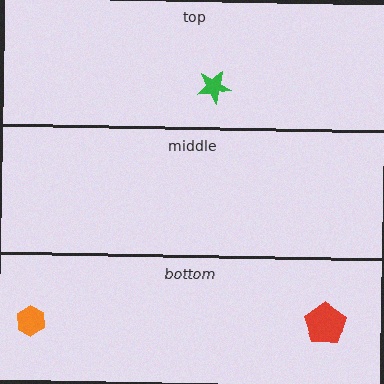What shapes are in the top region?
The green star.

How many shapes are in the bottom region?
2.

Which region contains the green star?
The top region.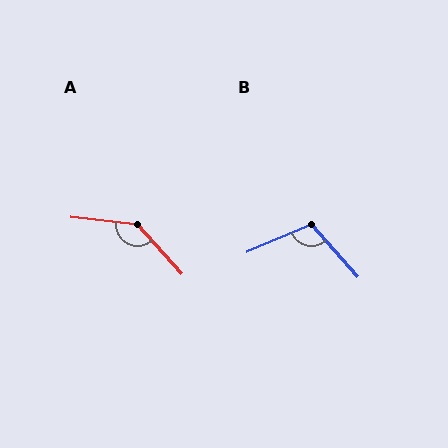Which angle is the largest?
A, at approximately 138 degrees.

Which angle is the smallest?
B, at approximately 109 degrees.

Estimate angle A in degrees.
Approximately 138 degrees.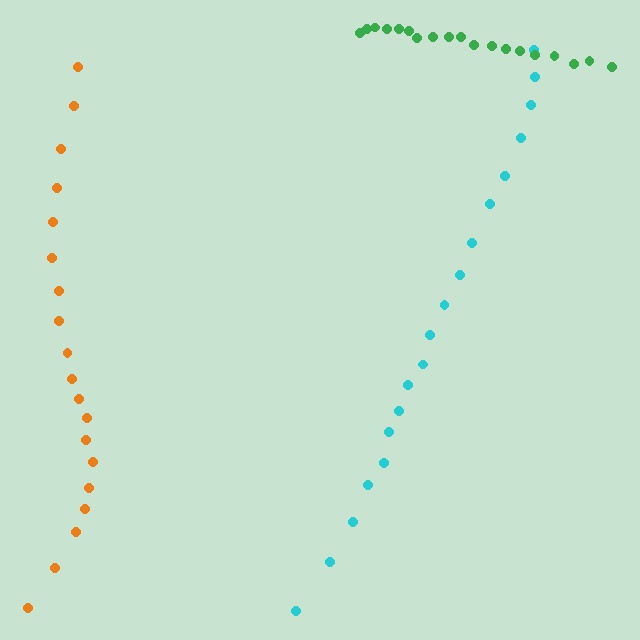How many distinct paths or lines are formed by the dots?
There are 3 distinct paths.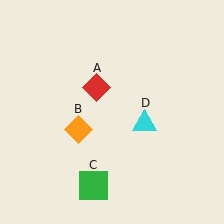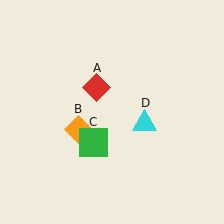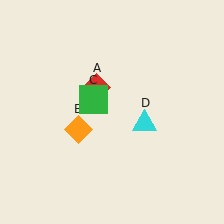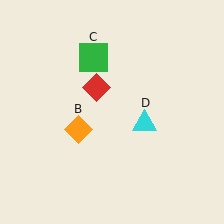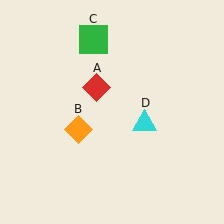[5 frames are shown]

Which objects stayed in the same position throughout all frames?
Red diamond (object A) and orange diamond (object B) and cyan triangle (object D) remained stationary.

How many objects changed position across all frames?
1 object changed position: green square (object C).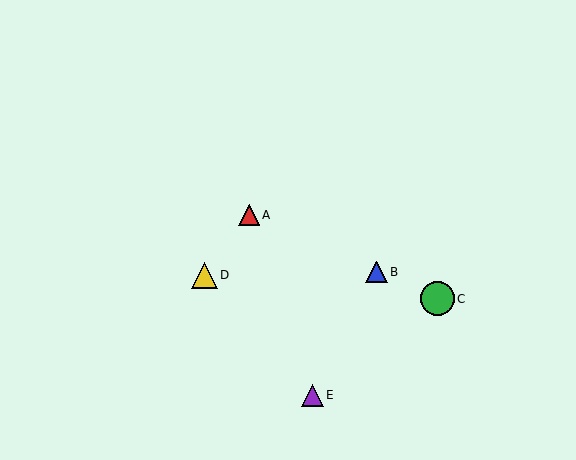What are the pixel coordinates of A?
Object A is at (249, 215).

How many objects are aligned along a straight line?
3 objects (A, B, C) are aligned along a straight line.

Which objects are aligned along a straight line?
Objects A, B, C are aligned along a straight line.